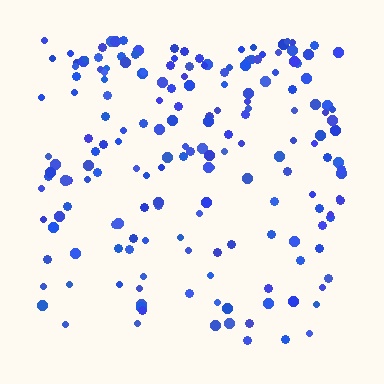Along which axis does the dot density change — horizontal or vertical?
Vertical.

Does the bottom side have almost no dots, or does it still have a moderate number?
Still a moderate number, just noticeably fewer than the top.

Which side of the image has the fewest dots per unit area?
The bottom.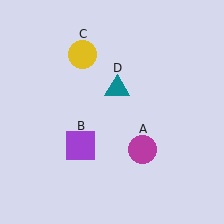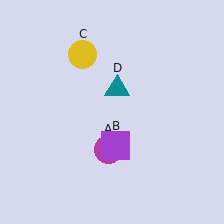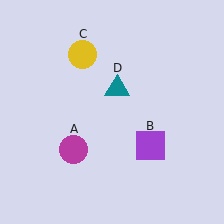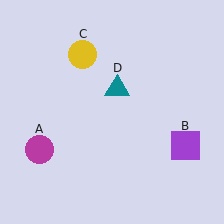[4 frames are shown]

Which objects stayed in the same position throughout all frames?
Yellow circle (object C) and teal triangle (object D) remained stationary.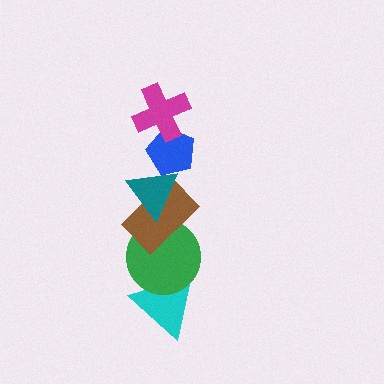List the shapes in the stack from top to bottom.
From top to bottom: the magenta cross, the blue pentagon, the teal triangle, the brown rectangle, the green circle, the cyan triangle.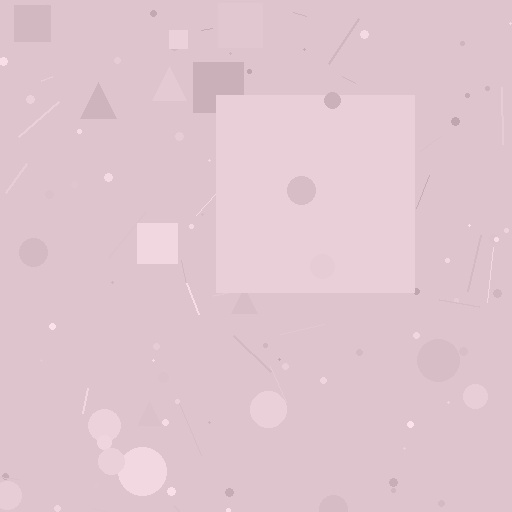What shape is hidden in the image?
A square is hidden in the image.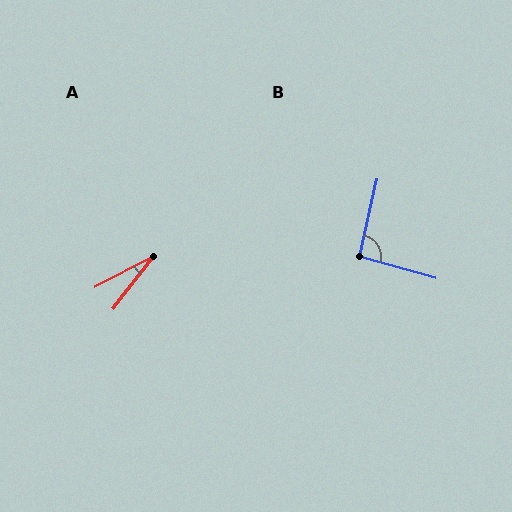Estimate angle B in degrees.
Approximately 93 degrees.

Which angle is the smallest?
A, at approximately 24 degrees.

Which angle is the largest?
B, at approximately 93 degrees.